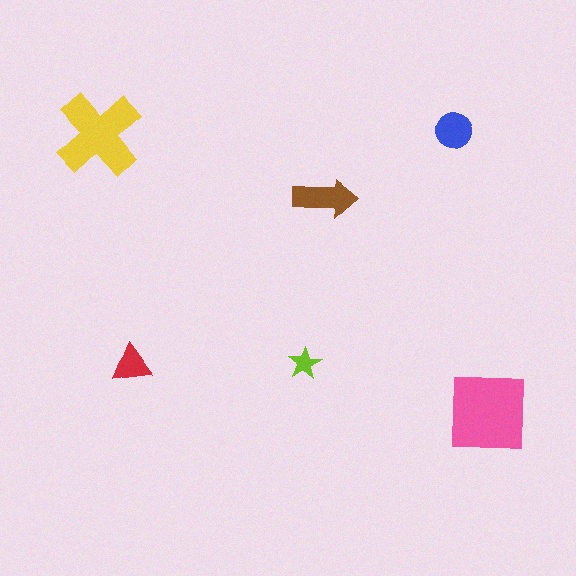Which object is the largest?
The pink square.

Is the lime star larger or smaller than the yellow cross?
Smaller.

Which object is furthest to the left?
The yellow cross is leftmost.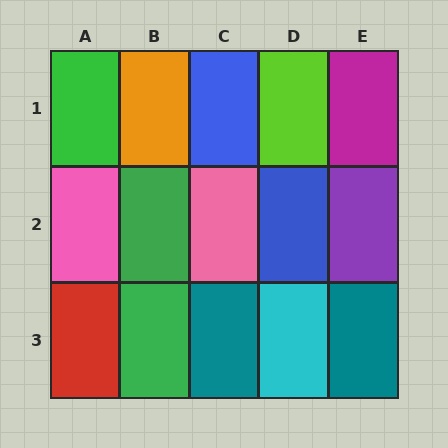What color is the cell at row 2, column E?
Purple.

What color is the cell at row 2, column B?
Green.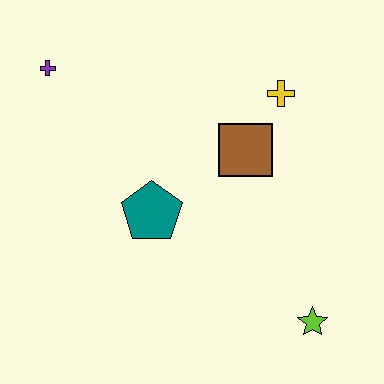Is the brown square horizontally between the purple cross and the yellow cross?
Yes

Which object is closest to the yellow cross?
The brown square is closest to the yellow cross.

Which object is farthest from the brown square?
The purple cross is farthest from the brown square.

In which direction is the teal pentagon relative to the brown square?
The teal pentagon is to the left of the brown square.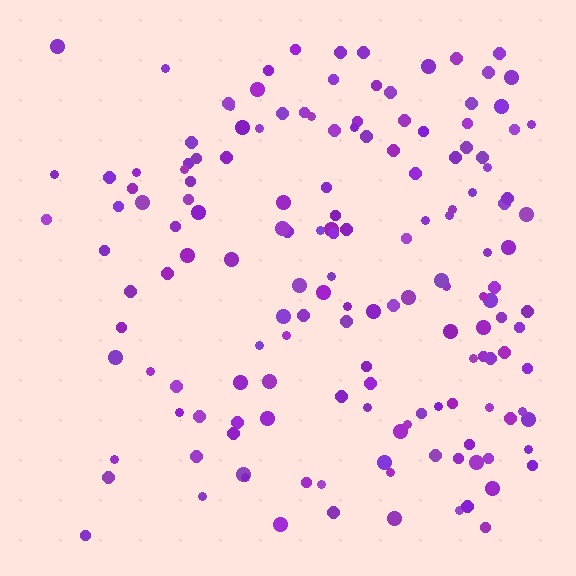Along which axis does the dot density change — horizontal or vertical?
Horizontal.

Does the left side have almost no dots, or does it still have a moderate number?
Still a moderate number, just noticeably fewer than the right.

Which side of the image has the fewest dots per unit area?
The left.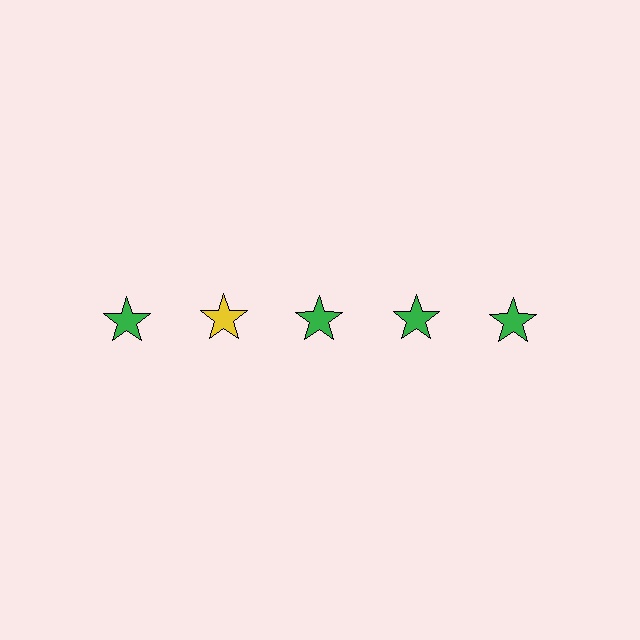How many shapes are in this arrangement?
There are 5 shapes arranged in a grid pattern.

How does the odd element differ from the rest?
It has a different color: yellow instead of green.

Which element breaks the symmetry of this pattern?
The yellow star in the top row, second from left column breaks the symmetry. All other shapes are green stars.